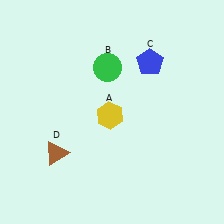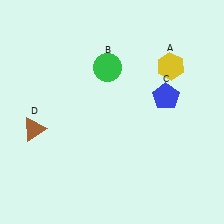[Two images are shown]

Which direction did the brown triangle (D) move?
The brown triangle (D) moved up.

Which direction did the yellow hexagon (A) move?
The yellow hexagon (A) moved right.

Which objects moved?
The objects that moved are: the yellow hexagon (A), the blue pentagon (C), the brown triangle (D).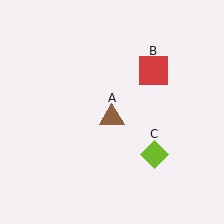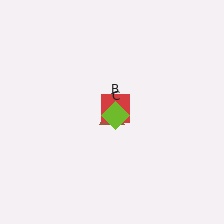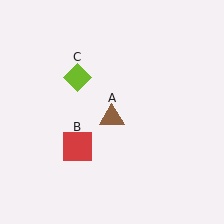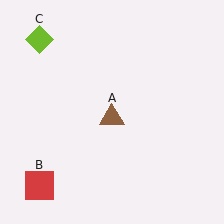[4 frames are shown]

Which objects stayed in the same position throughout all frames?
Brown triangle (object A) remained stationary.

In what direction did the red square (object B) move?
The red square (object B) moved down and to the left.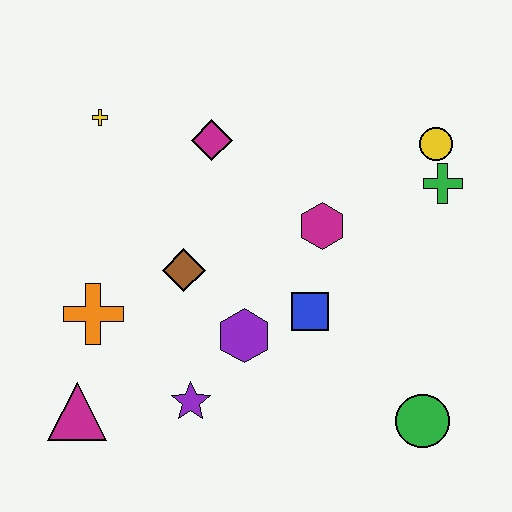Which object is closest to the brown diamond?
The purple hexagon is closest to the brown diamond.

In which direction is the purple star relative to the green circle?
The purple star is to the left of the green circle.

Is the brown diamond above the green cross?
No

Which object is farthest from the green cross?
The magenta triangle is farthest from the green cross.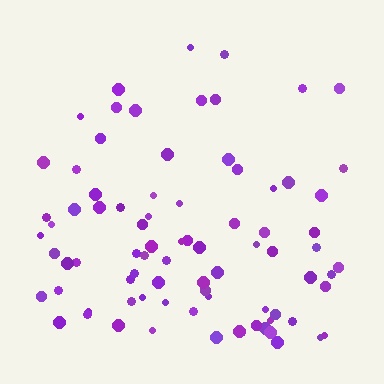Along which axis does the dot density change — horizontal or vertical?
Vertical.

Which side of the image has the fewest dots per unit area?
The top.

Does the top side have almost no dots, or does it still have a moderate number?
Still a moderate number, just noticeably fewer than the bottom.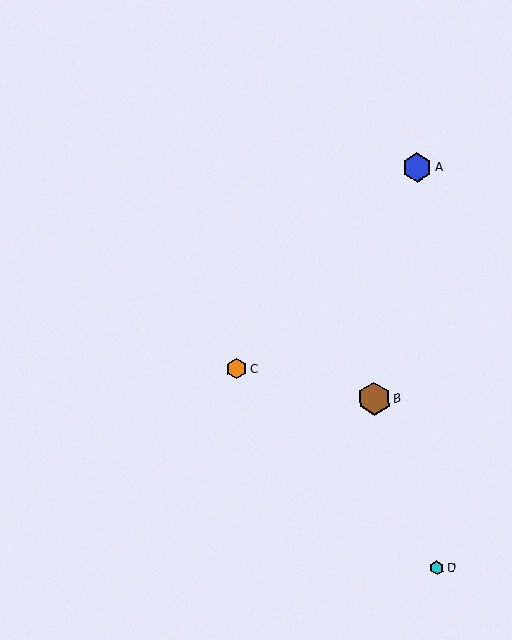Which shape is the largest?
The brown hexagon (labeled B) is the largest.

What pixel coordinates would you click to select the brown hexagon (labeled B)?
Click at (374, 399) to select the brown hexagon B.